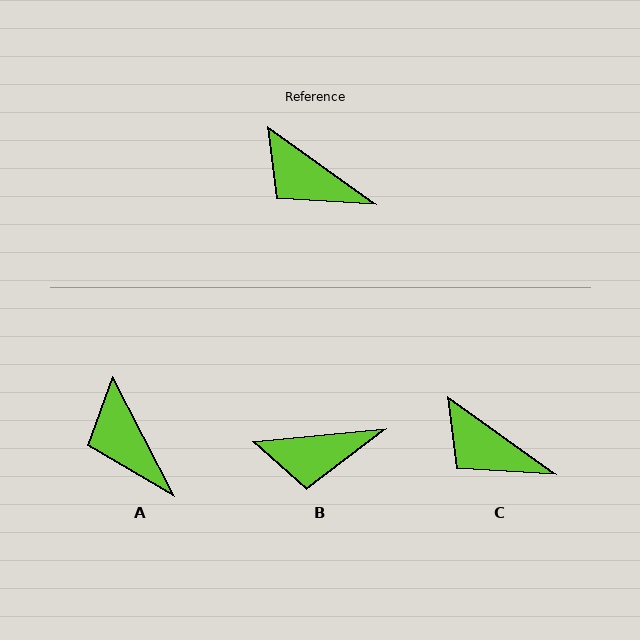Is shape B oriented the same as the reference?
No, it is off by about 41 degrees.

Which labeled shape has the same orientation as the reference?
C.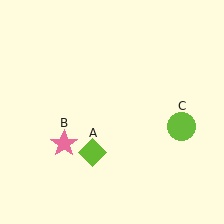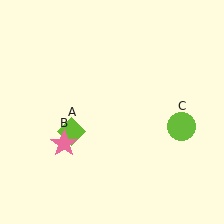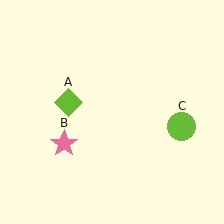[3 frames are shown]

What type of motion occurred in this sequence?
The lime diamond (object A) rotated clockwise around the center of the scene.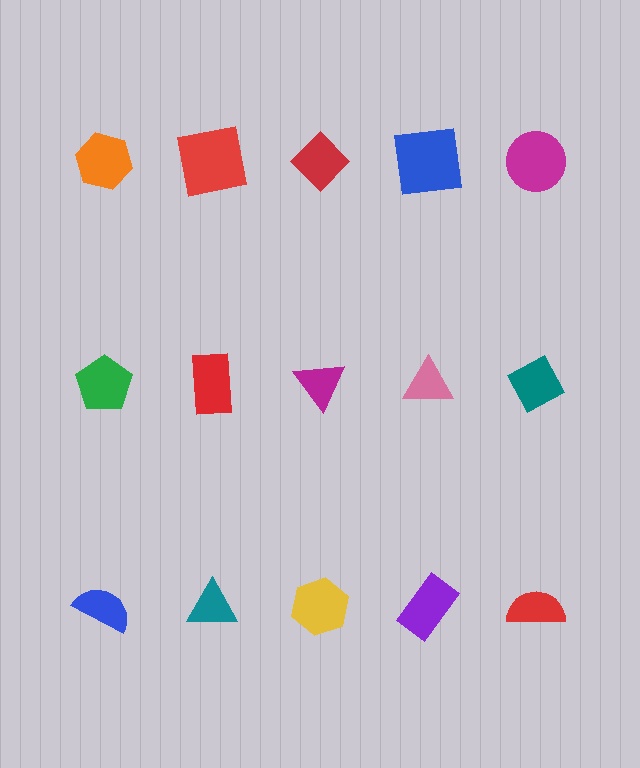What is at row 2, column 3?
A magenta triangle.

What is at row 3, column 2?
A teal triangle.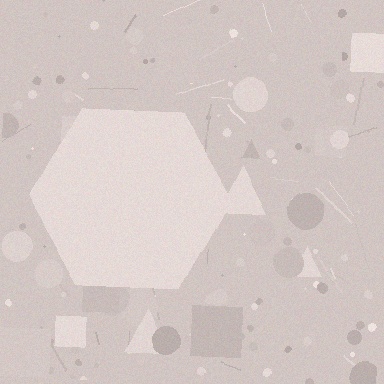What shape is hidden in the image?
A hexagon is hidden in the image.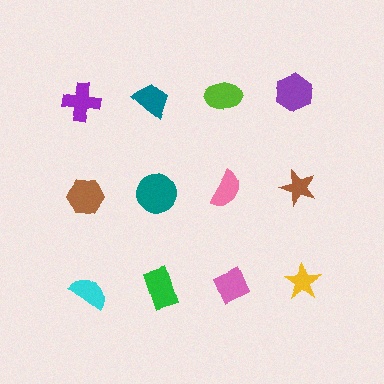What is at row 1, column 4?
A purple hexagon.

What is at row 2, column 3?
A pink semicircle.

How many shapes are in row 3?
4 shapes.